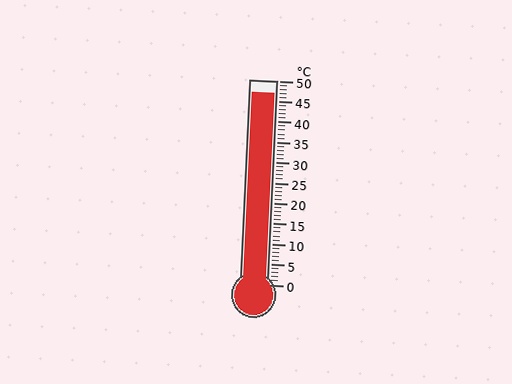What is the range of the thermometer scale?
The thermometer scale ranges from 0°C to 50°C.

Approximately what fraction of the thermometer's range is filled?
The thermometer is filled to approximately 95% of its range.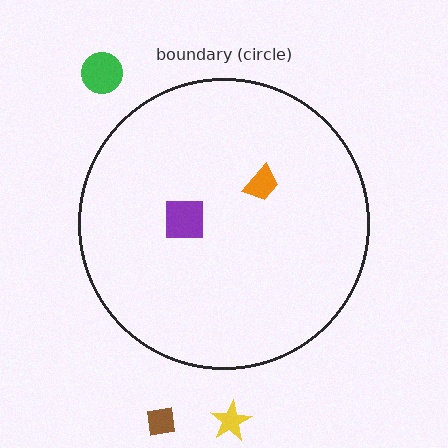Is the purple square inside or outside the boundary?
Inside.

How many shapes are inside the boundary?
2 inside, 3 outside.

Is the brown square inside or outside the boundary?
Outside.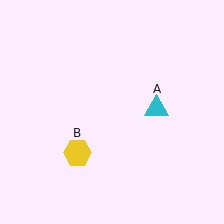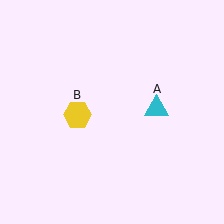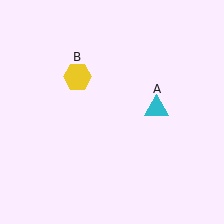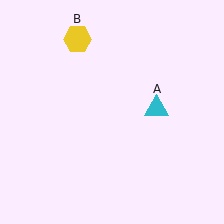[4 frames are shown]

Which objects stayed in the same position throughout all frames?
Cyan triangle (object A) remained stationary.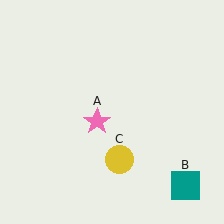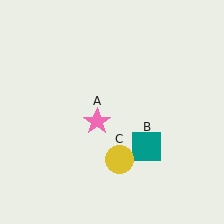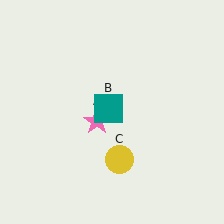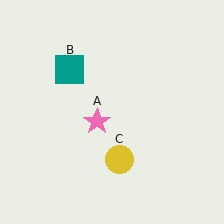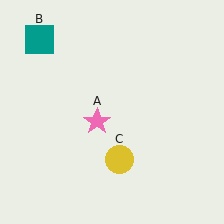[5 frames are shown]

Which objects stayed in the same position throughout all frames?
Pink star (object A) and yellow circle (object C) remained stationary.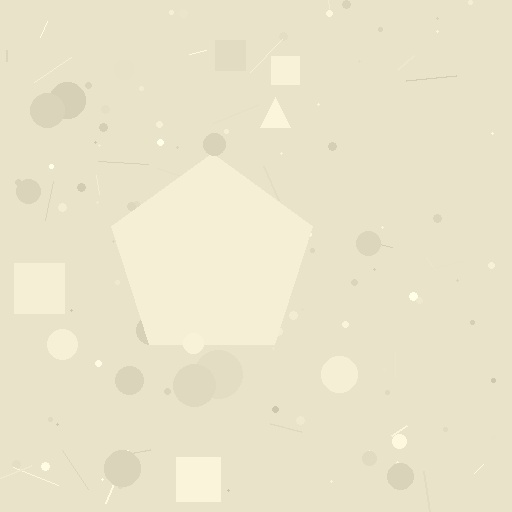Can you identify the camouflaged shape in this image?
The camouflaged shape is a pentagon.